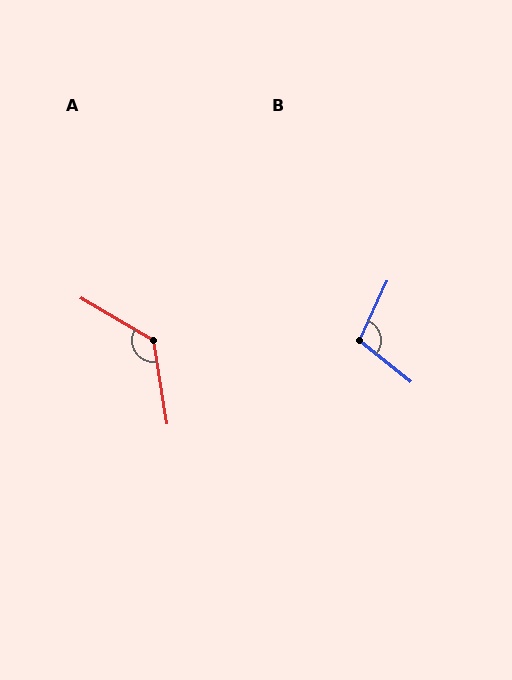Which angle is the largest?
A, at approximately 129 degrees.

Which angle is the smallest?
B, at approximately 104 degrees.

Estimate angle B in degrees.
Approximately 104 degrees.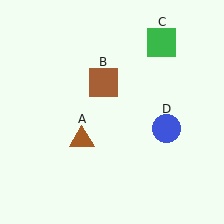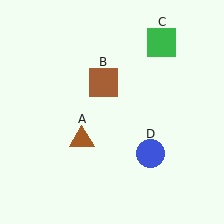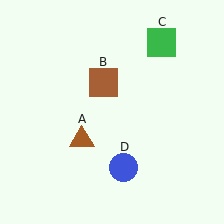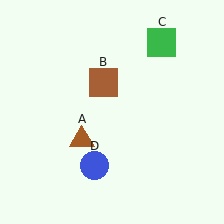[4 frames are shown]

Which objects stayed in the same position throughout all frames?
Brown triangle (object A) and brown square (object B) and green square (object C) remained stationary.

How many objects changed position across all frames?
1 object changed position: blue circle (object D).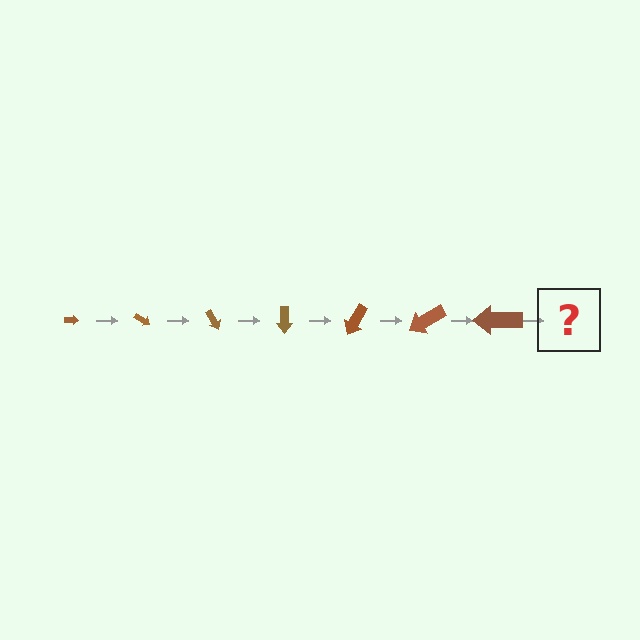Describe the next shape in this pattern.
It should be an arrow, larger than the previous one and rotated 210 degrees from the start.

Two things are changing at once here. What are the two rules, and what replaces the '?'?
The two rules are that the arrow grows larger each step and it rotates 30 degrees each step. The '?' should be an arrow, larger than the previous one and rotated 210 degrees from the start.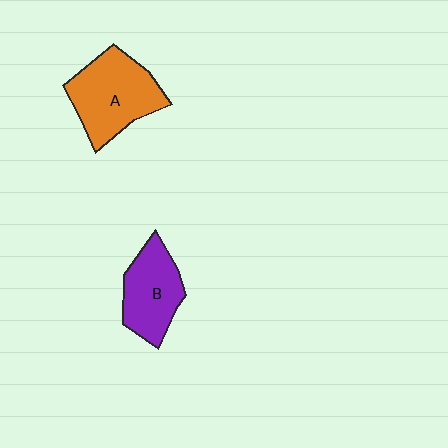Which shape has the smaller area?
Shape B (purple).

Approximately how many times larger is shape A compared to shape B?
Approximately 1.3 times.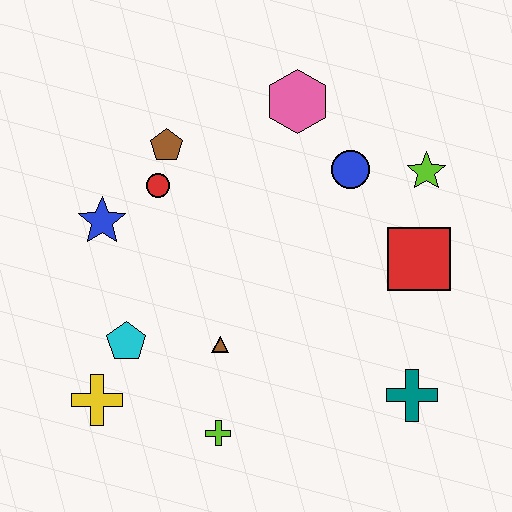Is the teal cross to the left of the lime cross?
No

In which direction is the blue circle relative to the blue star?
The blue circle is to the right of the blue star.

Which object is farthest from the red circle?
The teal cross is farthest from the red circle.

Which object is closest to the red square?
The lime star is closest to the red square.